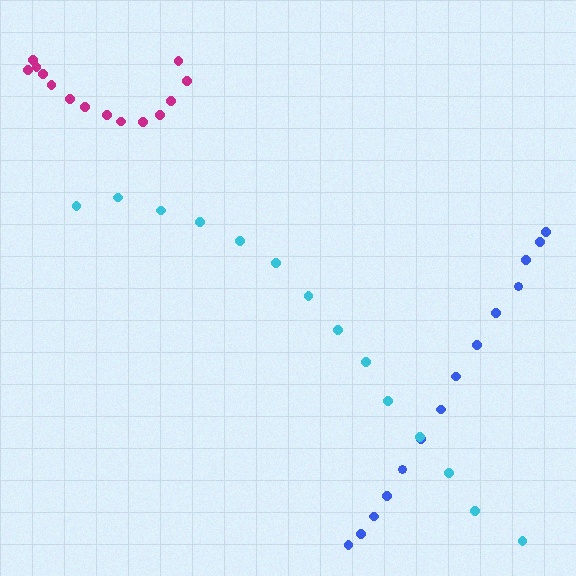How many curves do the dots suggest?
There are 3 distinct paths.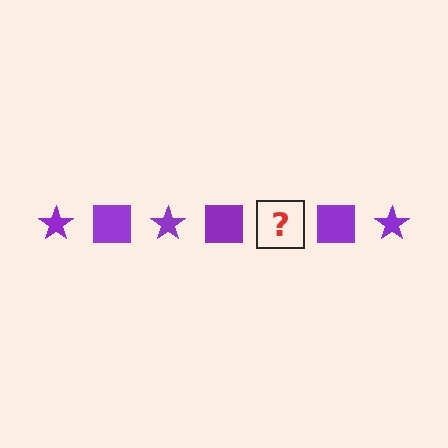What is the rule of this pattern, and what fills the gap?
The rule is that the pattern cycles through star, square shapes in purple. The gap should be filled with a purple star.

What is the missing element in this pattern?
The missing element is a purple star.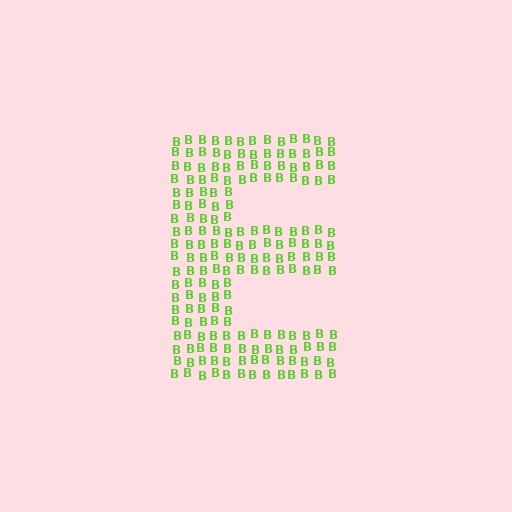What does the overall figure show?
The overall figure shows the letter E.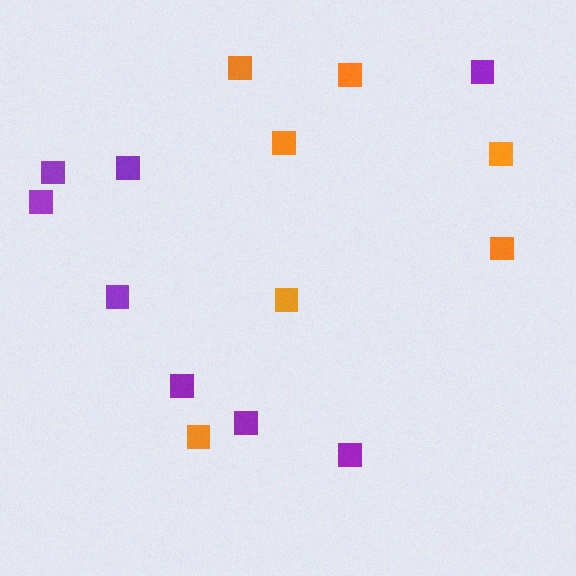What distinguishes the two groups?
There are 2 groups: one group of orange squares (7) and one group of purple squares (8).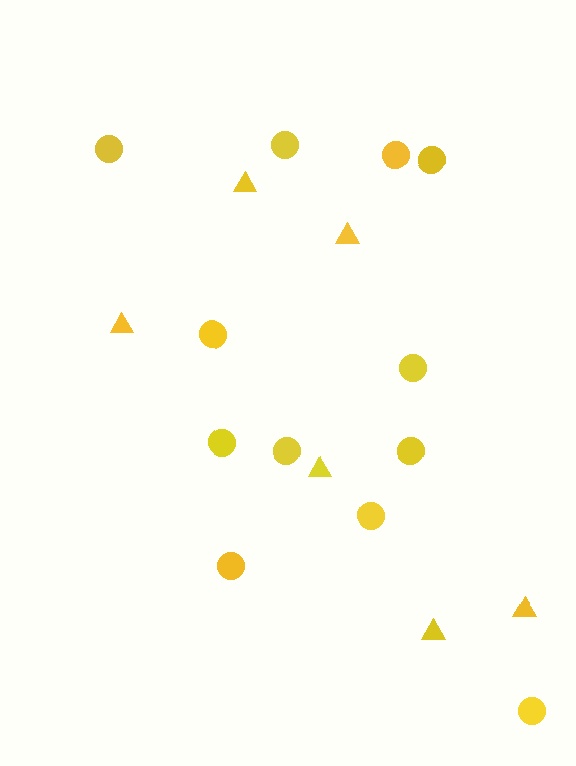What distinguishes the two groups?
There are 2 groups: one group of circles (12) and one group of triangles (6).